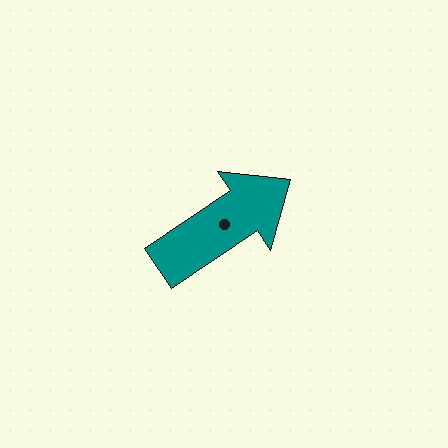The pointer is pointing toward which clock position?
Roughly 2 o'clock.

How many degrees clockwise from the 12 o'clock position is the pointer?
Approximately 56 degrees.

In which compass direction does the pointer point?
Northeast.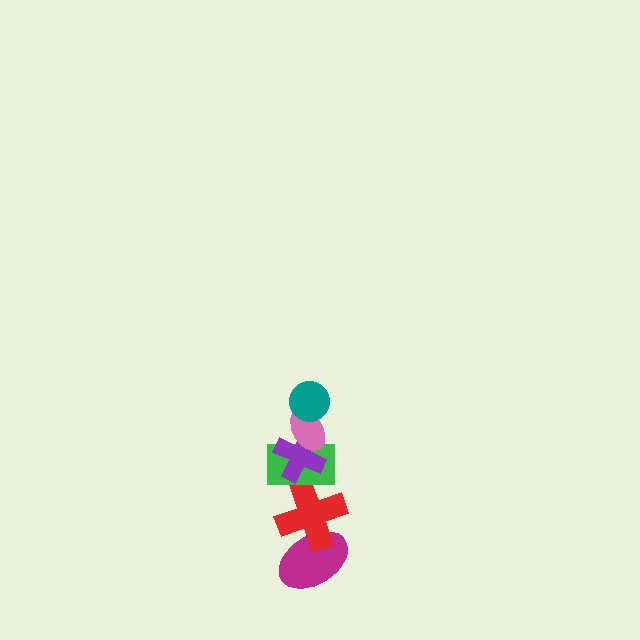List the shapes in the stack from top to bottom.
From top to bottom: the teal circle, the pink ellipse, the purple cross, the green rectangle, the red cross, the magenta ellipse.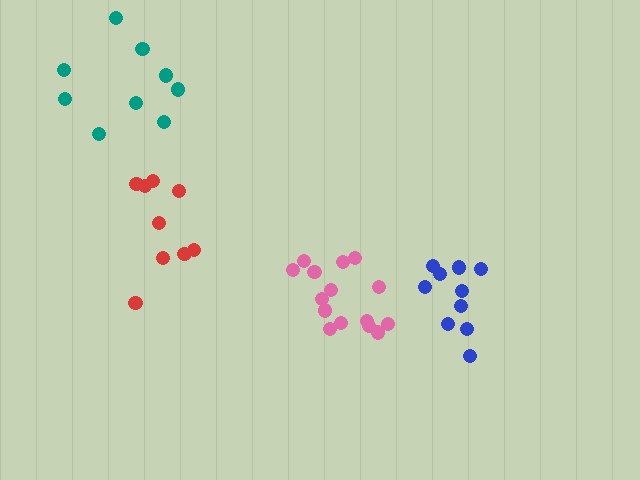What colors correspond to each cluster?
The clusters are colored: blue, red, teal, pink.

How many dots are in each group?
Group 1: 10 dots, Group 2: 9 dots, Group 3: 9 dots, Group 4: 15 dots (43 total).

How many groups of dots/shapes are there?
There are 4 groups.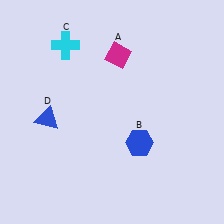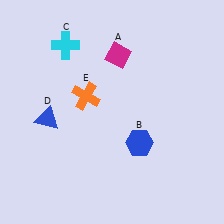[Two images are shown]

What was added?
An orange cross (E) was added in Image 2.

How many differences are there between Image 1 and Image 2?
There is 1 difference between the two images.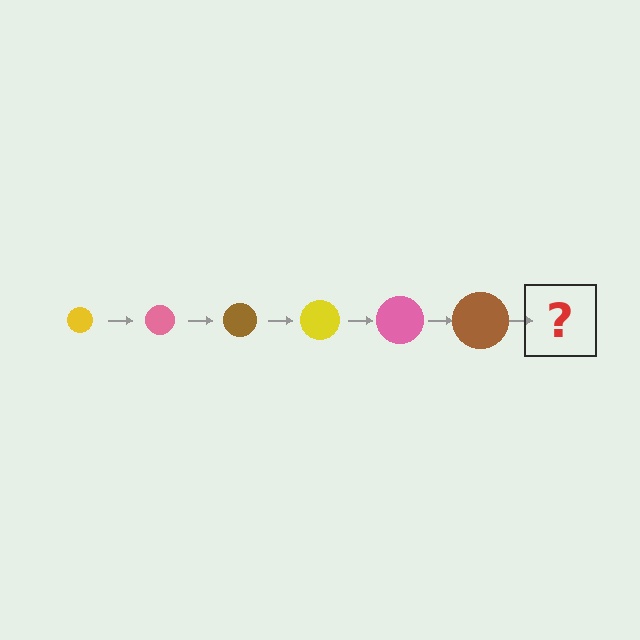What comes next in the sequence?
The next element should be a yellow circle, larger than the previous one.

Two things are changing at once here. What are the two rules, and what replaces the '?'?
The two rules are that the circle grows larger each step and the color cycles through yellow, pink, and brown. The '?' should be a yellow circle, larger than the previous one.